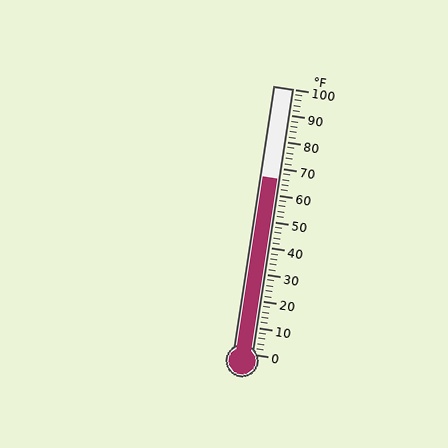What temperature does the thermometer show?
The thermometer shows approximately 66°F.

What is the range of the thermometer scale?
The thermometer scale ranges from 0°F to 100°F.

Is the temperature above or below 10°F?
The temperature is above 10°F.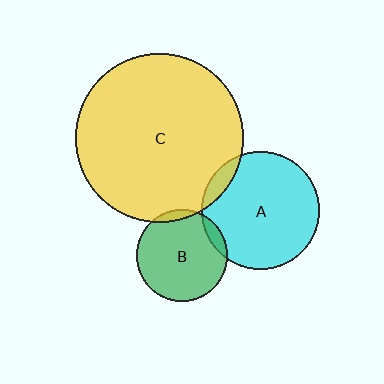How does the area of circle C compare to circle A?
Approximately 2.0 times.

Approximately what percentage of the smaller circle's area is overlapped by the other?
Approximately 5%.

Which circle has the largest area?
Circle C (yellow).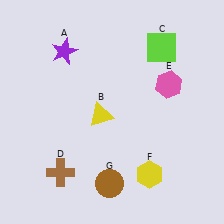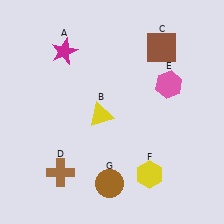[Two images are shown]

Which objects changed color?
A changed from purple to magenta. C changed from lime to brown.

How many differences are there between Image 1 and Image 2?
There are 2 differences between the two images.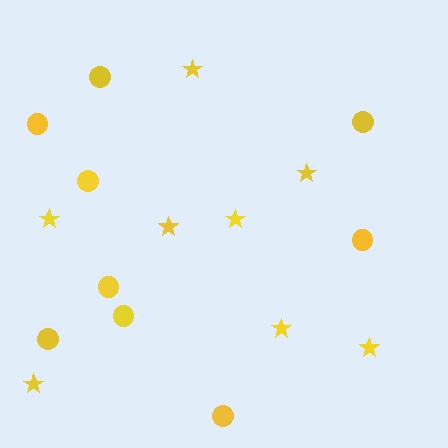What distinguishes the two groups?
There are 2 groups: one group of stars (8) and one group of circles (9).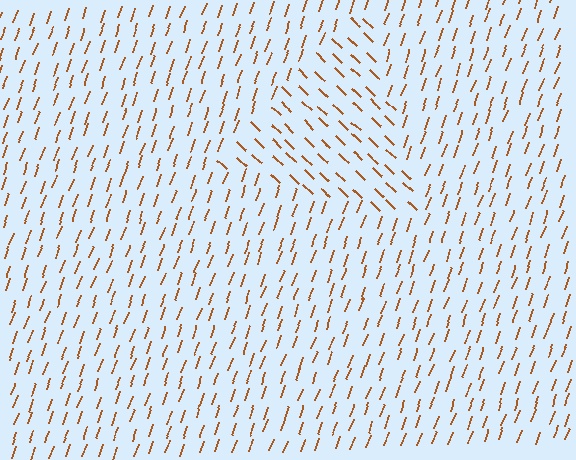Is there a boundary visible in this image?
Yes, there is a texture boundary formed by a change in line orientation.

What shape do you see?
I see a triangle.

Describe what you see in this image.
The image is filled with small brown line segments. A triangle region in the image has lines oriented differently from the surrounding lines, creating a visible texture boundary.